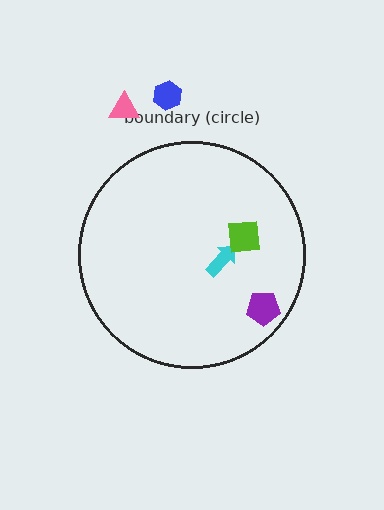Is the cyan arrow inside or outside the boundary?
Inside.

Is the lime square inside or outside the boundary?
Inside.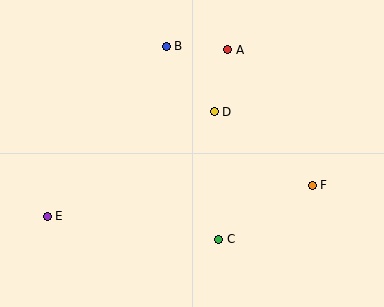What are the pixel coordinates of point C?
Point C is at (219, 239).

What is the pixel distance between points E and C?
The distance between E and C is 173 pixels.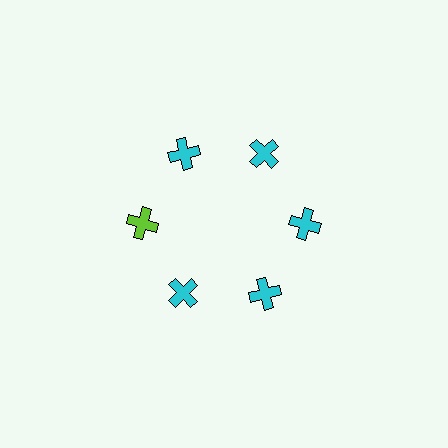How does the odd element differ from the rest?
It has a different color: lime instead of cyan.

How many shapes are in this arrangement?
There are 6 shapes arranged in a ring pattern.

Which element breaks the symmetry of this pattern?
The lime cross at roughly the 9 o'clock position breaks the symmetry. All other shapes are cyan crosses.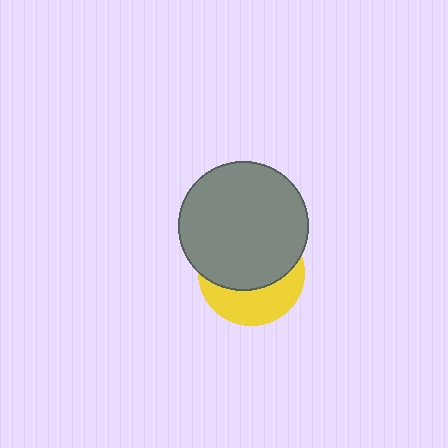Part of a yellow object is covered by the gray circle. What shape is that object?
It is a circle.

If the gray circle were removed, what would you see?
You would see the complete yellow circle.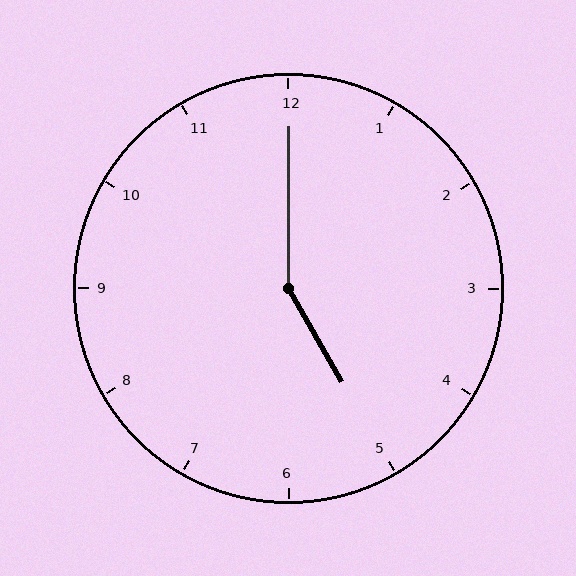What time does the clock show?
5:00.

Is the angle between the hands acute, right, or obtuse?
It is obtuse.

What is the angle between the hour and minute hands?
Approximately 150 degrees.